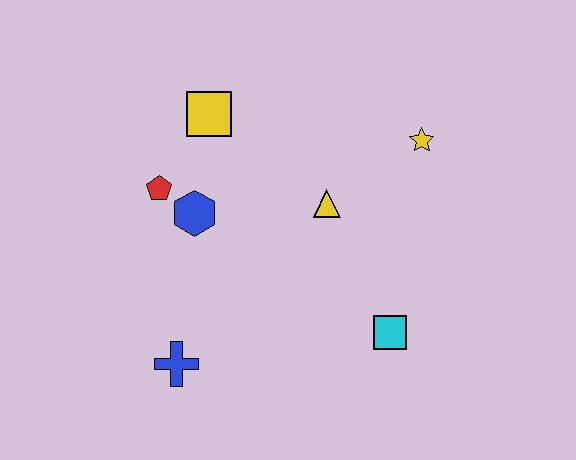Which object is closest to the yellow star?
The yellow triangle is closest to the yellow star.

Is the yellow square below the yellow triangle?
No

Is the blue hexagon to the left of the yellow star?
Yes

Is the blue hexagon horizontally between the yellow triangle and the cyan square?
No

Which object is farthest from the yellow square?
The cyan square is farthest from the yellow square.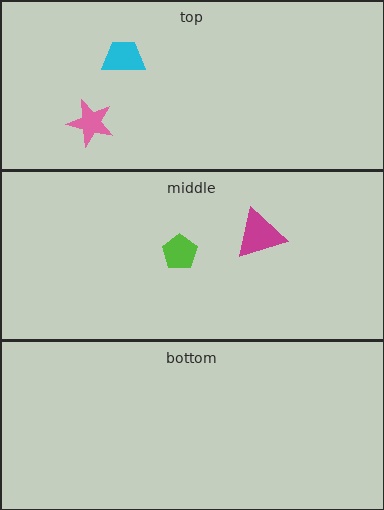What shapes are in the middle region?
The magenta triangle, the lime pentagon.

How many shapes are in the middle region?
2.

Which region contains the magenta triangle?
The middle region.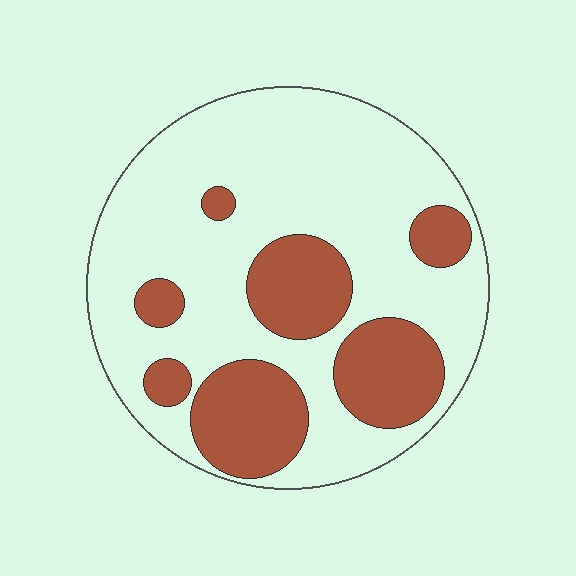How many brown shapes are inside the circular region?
7.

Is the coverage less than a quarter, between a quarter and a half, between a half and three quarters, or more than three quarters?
Between a quarter and a half.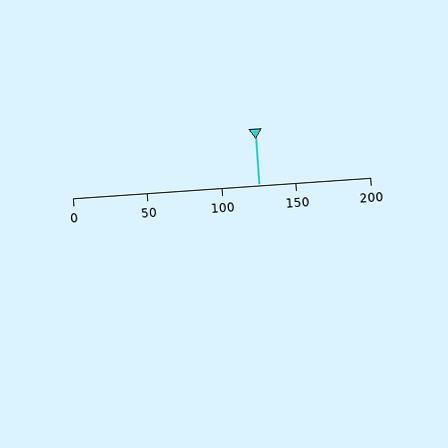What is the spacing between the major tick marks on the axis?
The major ticks are spaced 50 apart.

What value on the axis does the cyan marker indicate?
The marker indicates approximately 125.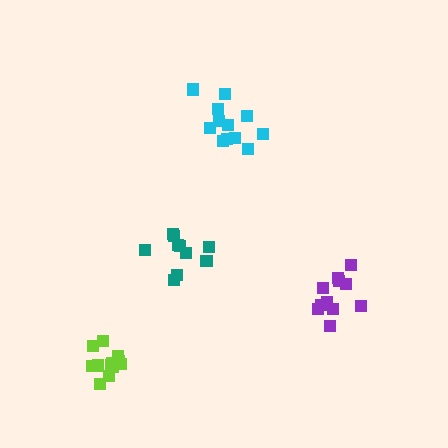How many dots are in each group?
Group 1: 12 dots, Group 2: 10 dots, Group 3: 12 dots, Group 4: 14 dots (48 total).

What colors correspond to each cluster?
The clusters are colored: purple, teal, cyan, lime.